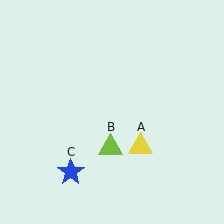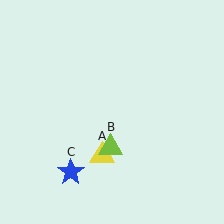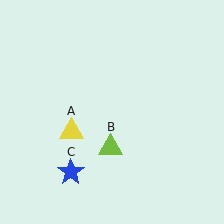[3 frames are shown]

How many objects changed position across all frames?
1 object changed position: yellow triangle (object A).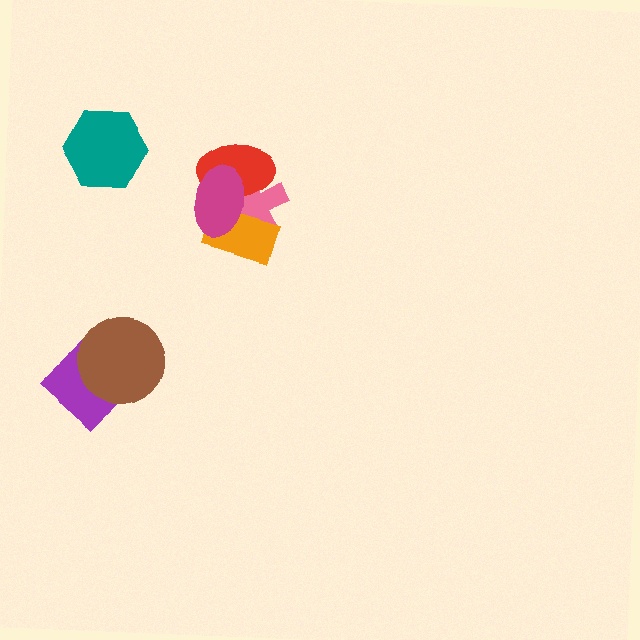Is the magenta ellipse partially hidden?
No, no other shape covers it.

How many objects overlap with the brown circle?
1 object overlaps with the brown circle.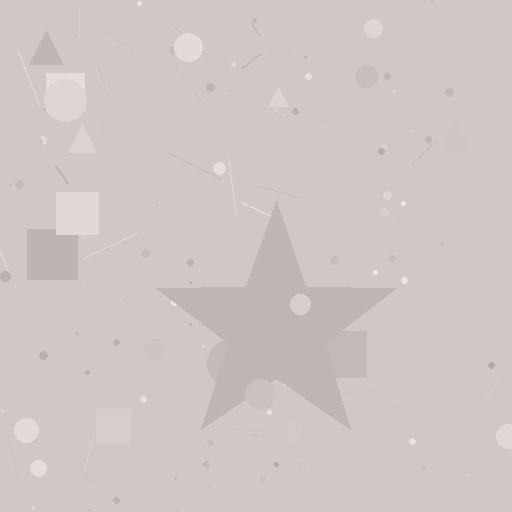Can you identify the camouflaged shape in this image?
The camouflaged shape is a star.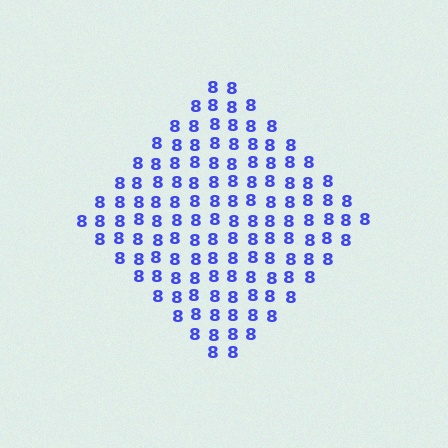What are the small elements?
The small elements are digit 8's.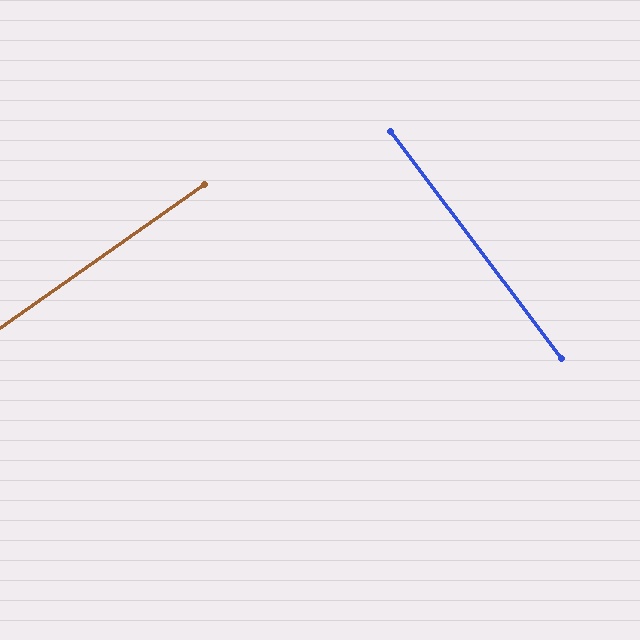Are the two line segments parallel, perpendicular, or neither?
Perpendicular — they meet at approximately 88°.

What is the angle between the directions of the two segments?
Approximately 88 degrees.